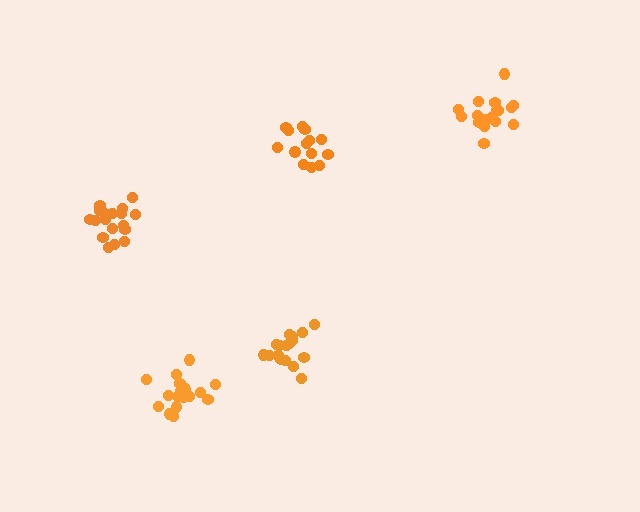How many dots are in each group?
Group 1: 17 dots, Group 2: 18 dots, Group 3: 17 dots, Group 4: 14 dots, Group 5: 18 dots (84 total).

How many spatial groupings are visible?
There are 5 spatial groupings.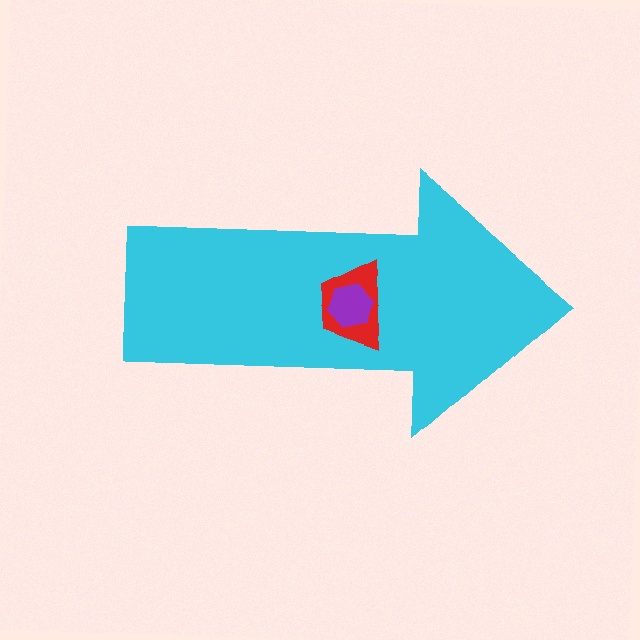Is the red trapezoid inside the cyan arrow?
Yes.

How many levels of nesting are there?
3.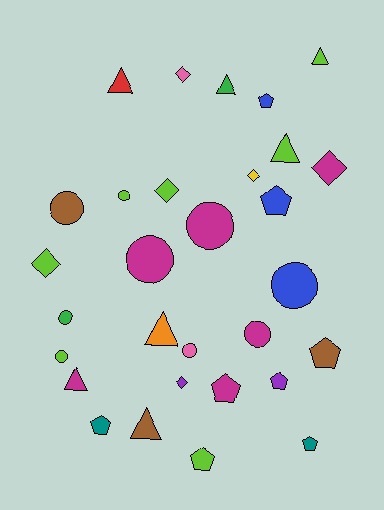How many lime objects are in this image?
There are 7 lime objects.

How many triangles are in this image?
There are 7 triangles.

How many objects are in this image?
There are 30 objects.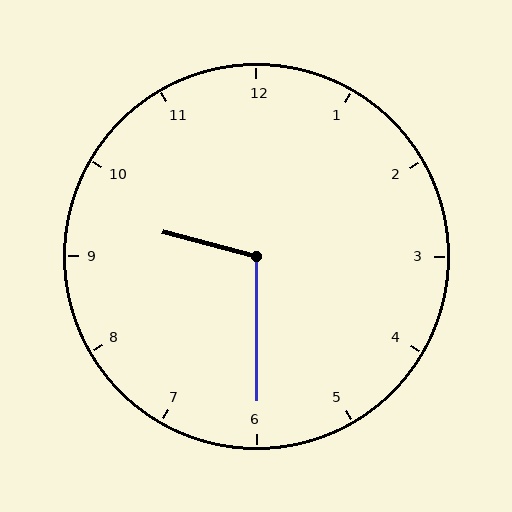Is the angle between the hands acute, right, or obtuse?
It is obtuse.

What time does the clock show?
9:30.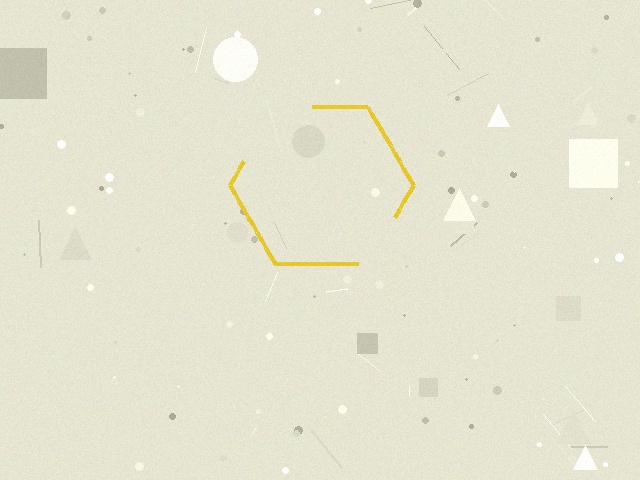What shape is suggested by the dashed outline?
The dashed outline suggests a hexagon.